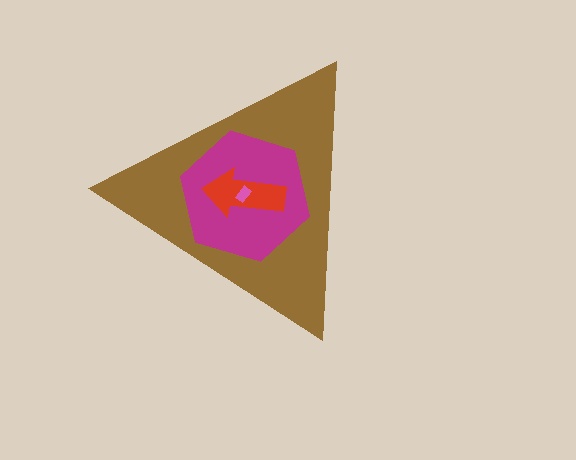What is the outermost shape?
The brown triangle.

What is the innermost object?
The pink rectangle.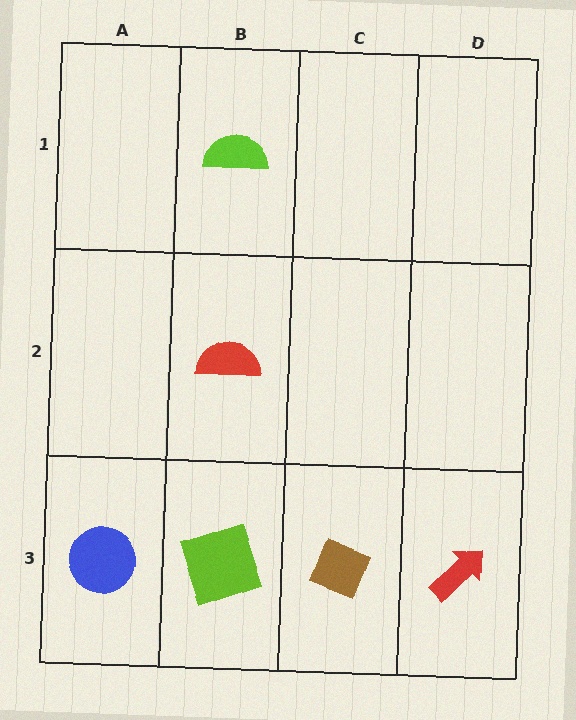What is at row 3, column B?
A lime square.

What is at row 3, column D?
A red arrow.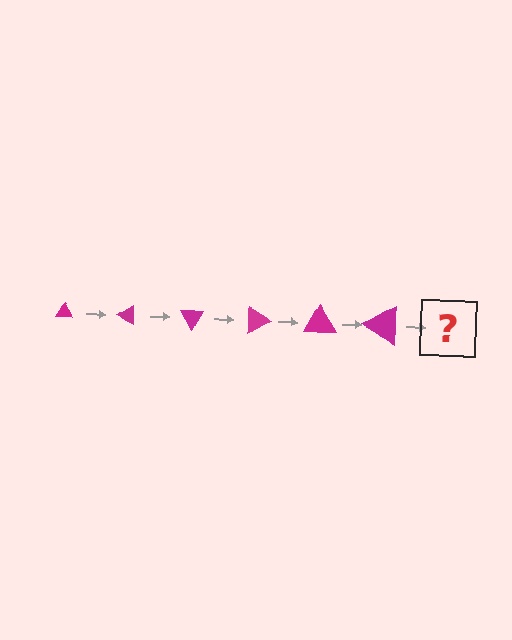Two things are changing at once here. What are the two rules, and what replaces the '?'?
The two rules are that the triangle grows larger each step and it rotates 30 degrees each step. The '?' should be a triangle, larger than the previous one and rotated 180 degrees from the start.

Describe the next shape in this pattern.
It should be a triangle, larger than the previous one and rotated 180 degrees from the start.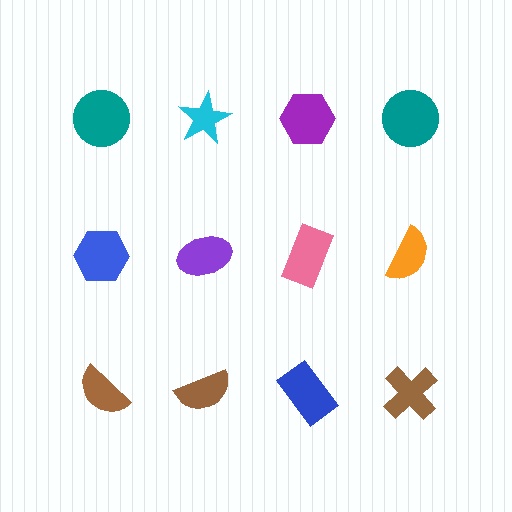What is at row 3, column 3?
A blue rectangle.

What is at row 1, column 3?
A purple hexagon.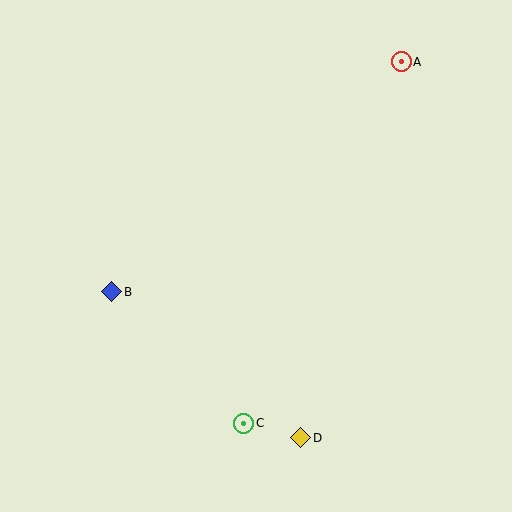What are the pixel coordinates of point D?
Point D is at (301, 438).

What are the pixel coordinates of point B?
Point B is at (112, 292).